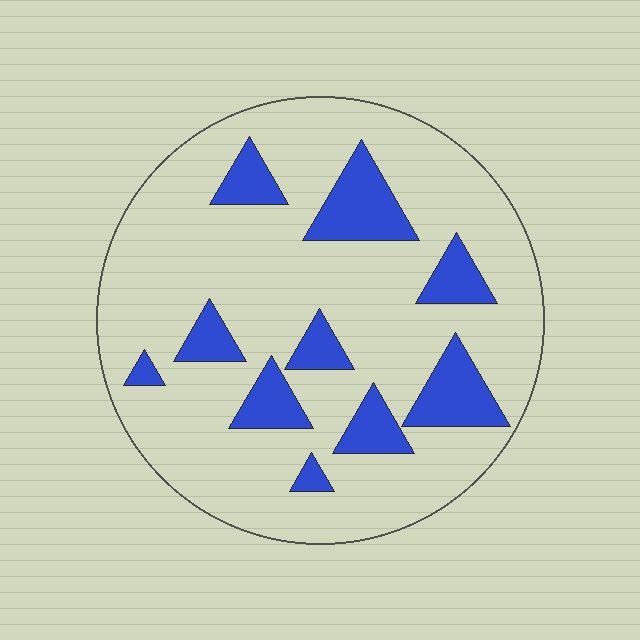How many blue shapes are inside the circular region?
10.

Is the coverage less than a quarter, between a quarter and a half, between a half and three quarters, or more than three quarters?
Less than a quarter.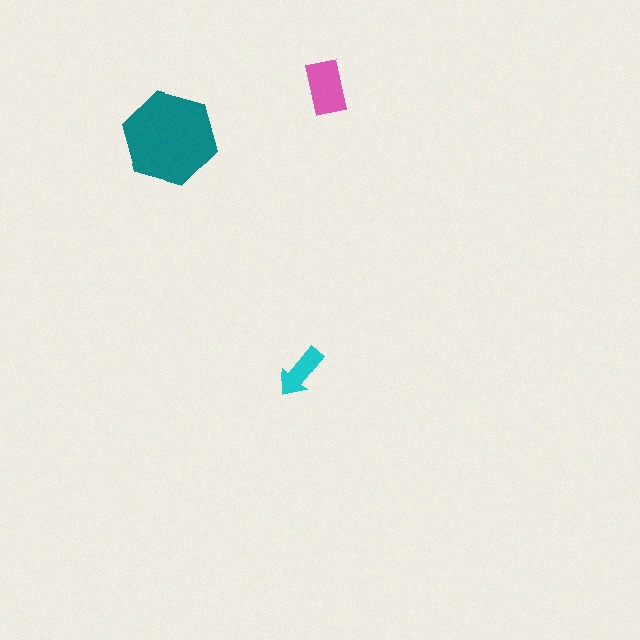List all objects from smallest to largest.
The cyan arrow, the pink rectangle, the teal hexagon.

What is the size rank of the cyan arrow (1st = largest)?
3rd.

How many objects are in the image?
There are 3 objects in the image.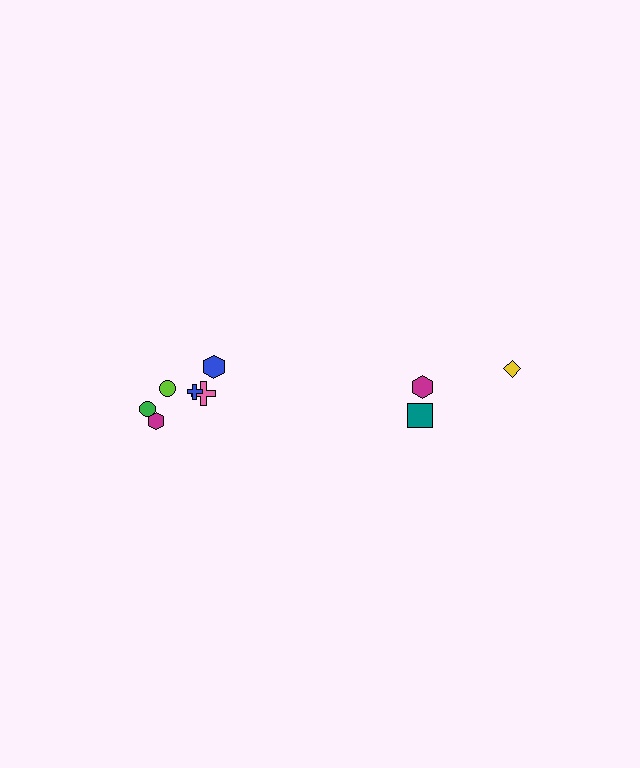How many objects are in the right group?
There are 3 objects.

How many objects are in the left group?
There are 6 objects.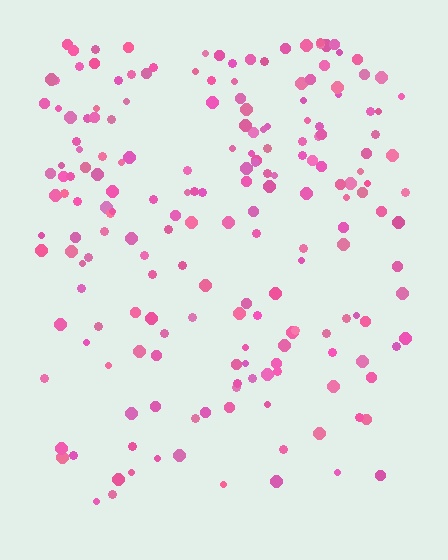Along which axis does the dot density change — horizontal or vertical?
Vertical.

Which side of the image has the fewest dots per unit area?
The bottom.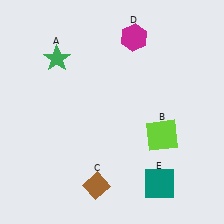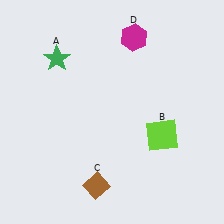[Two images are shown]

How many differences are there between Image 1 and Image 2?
There is 1 difference between the two images.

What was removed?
The teal square (E) was removed in Image 2.